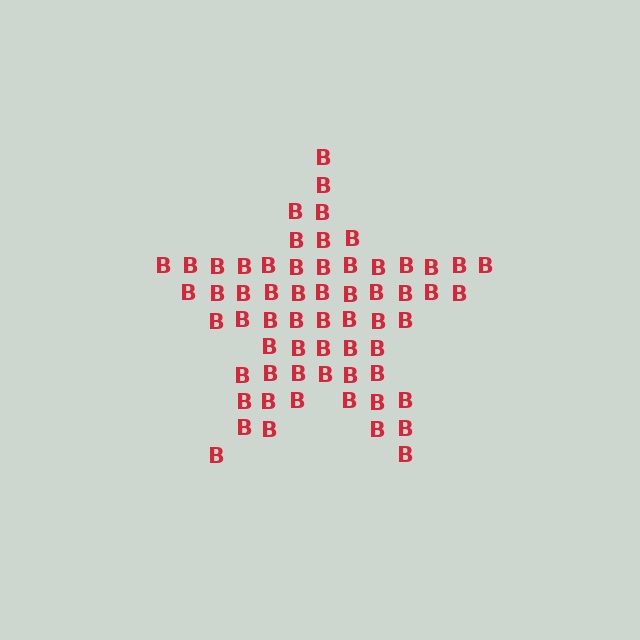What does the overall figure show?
The overall figure shows a star.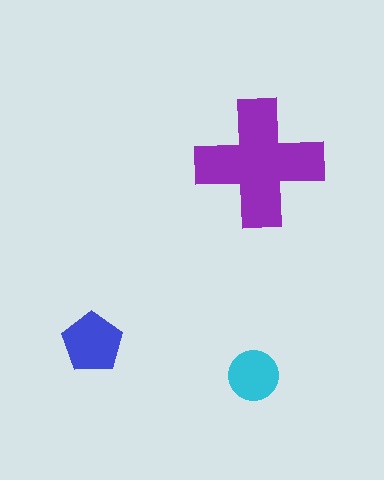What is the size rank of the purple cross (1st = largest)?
1st.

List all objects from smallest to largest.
The cyan circle, the blue pentagon, the purple cross.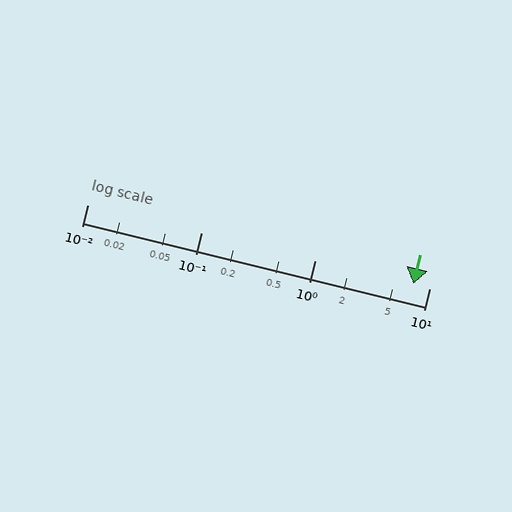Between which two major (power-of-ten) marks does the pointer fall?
The pointer is between 1 and 10.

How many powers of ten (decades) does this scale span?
The scale spans 3 decades, from 0.01 to 10.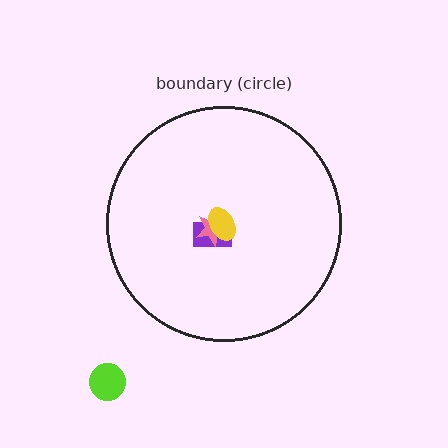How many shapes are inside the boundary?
3 inside, 1 outside.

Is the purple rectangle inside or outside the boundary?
Inside.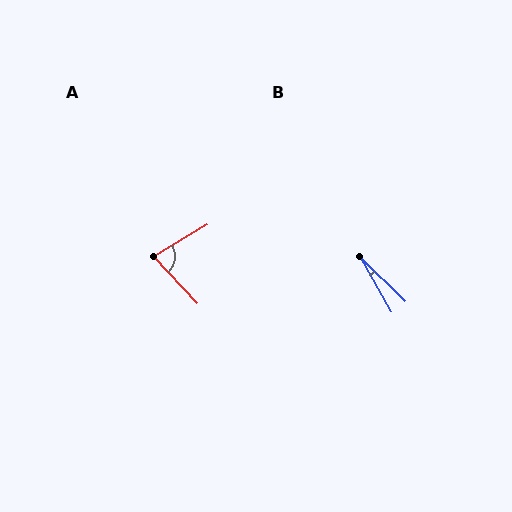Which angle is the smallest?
B, at approximately 16 degrees.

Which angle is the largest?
A, at approximately 77 degrees.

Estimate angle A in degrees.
Approximately 77 degrees.